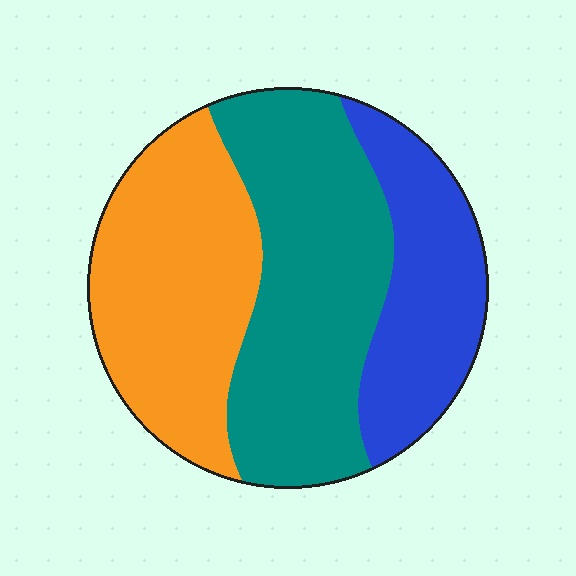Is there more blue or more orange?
Orange.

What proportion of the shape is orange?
Orange covers about 35% of the shape.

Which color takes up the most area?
Teal, at roughly 40%.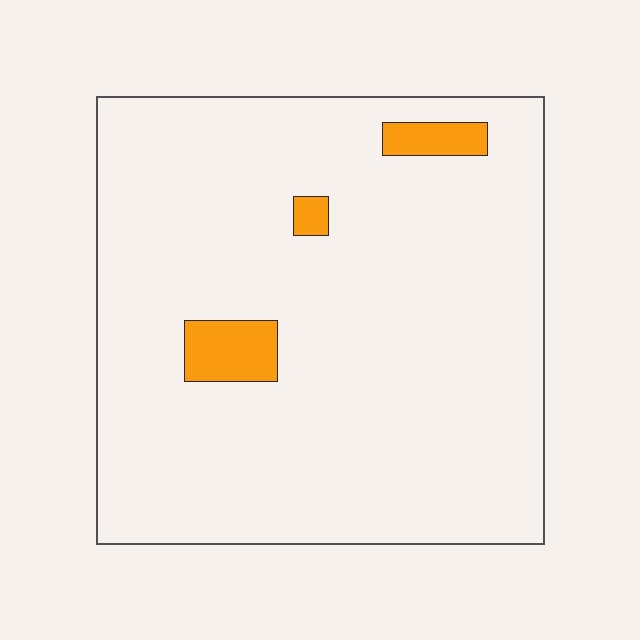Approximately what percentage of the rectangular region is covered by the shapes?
Approximately 5%.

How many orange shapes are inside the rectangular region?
3.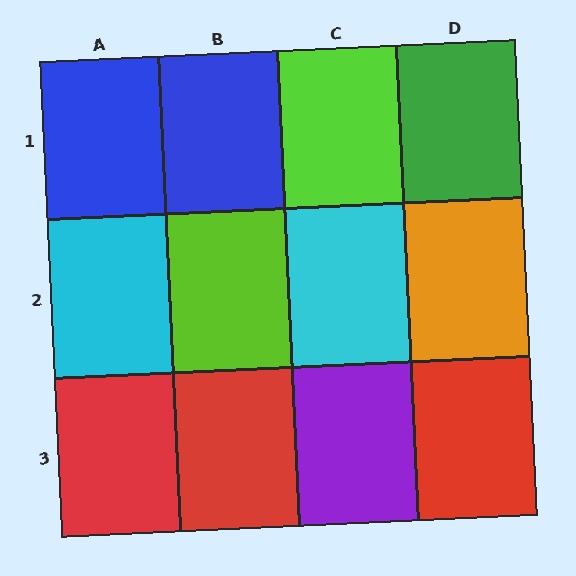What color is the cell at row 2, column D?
Orange.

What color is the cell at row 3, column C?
Purple.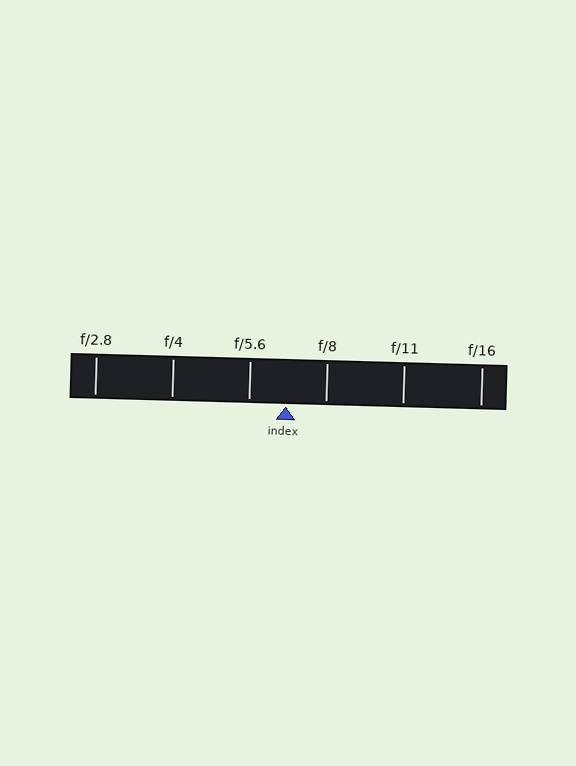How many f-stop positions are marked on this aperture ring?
There are 6 f-stop positions marked.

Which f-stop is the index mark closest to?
The index mark is closest to f/5.6.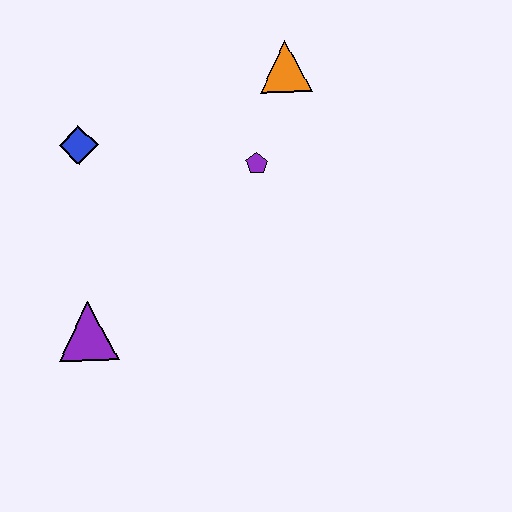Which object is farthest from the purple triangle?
The orange triangle is farthest from the purple triangle.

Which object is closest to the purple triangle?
The blue diamond is closest to the purple triangle.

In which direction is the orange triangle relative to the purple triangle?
The orange triangle is above the purple triangle.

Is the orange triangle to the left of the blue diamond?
No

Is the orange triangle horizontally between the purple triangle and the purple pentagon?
No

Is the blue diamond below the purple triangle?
No